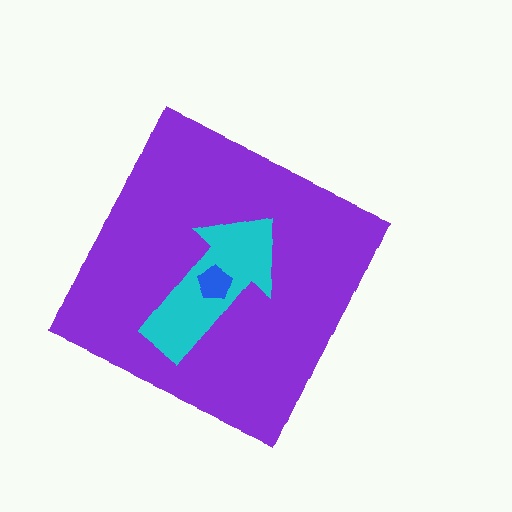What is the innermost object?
The blue pentagon.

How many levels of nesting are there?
3.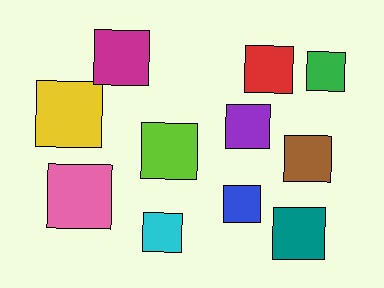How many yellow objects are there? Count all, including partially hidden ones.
There is 1 yellow object.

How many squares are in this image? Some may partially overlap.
There are 11 squares.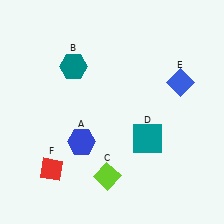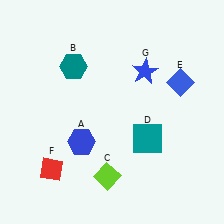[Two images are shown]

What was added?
A blue star (G) was added in Image 2.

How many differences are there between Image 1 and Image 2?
There is 1 difference between the two images.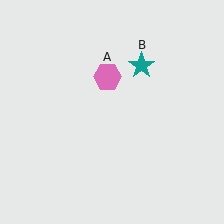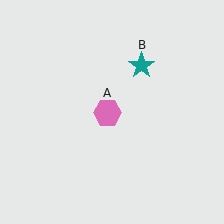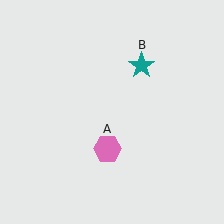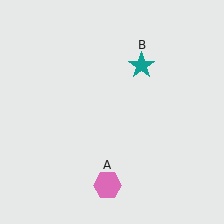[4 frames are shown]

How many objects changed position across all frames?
1 object changed position: pink hexagon (object A).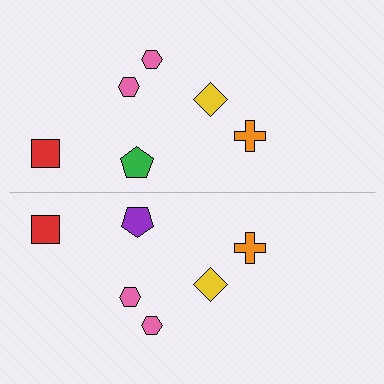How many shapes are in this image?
There are 12 shapes in this image.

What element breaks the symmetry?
The purple pentagon on the bottom side breaks the symmetry — its mirror counterpart is green.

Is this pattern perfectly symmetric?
No, the pattern is not perfectly symmetric. The purple pentagon on the bottom side breaks the symmetry — its mirror counterpart is green.